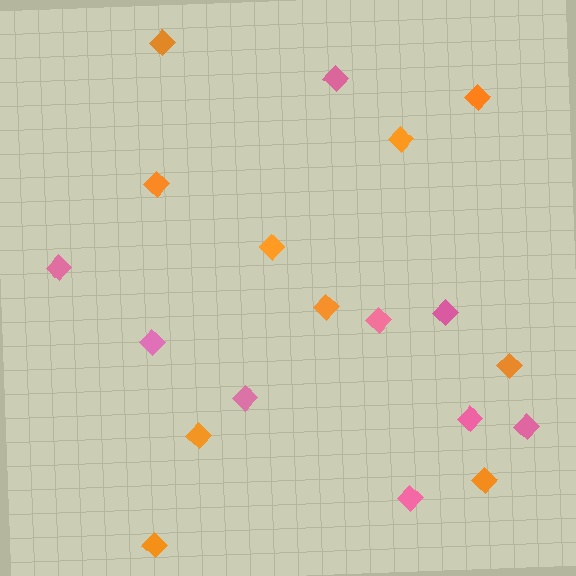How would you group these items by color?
There are 2 groups: one group of orange diamonds (10) and one group of pink diamonds (9).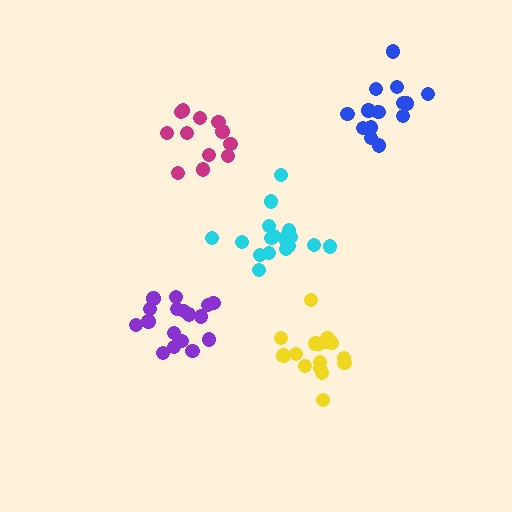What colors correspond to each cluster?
The clusters are colored: blue, yellow, cyan, magenta, purple.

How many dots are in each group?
Group 1: 15 dots, Group 2: 16 dots, Group 3: 18 dots, Group 4: 12 dots, Group 5: 17 dots (78 total).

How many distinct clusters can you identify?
There are 5 distinct clusters.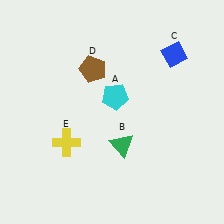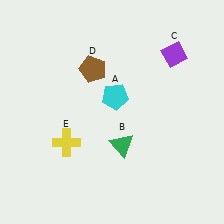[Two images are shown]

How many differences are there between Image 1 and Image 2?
There is 1 difference between the two images.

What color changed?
The diamond (C) changed from blue in Image 1 to purple in Image 2.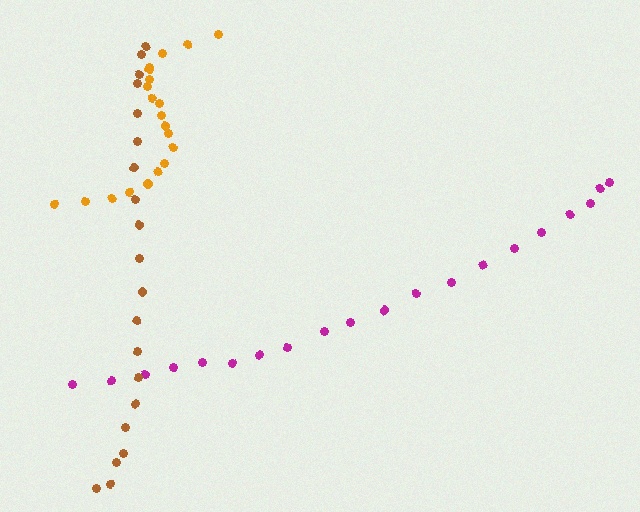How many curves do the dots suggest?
There are 3 distinct paths.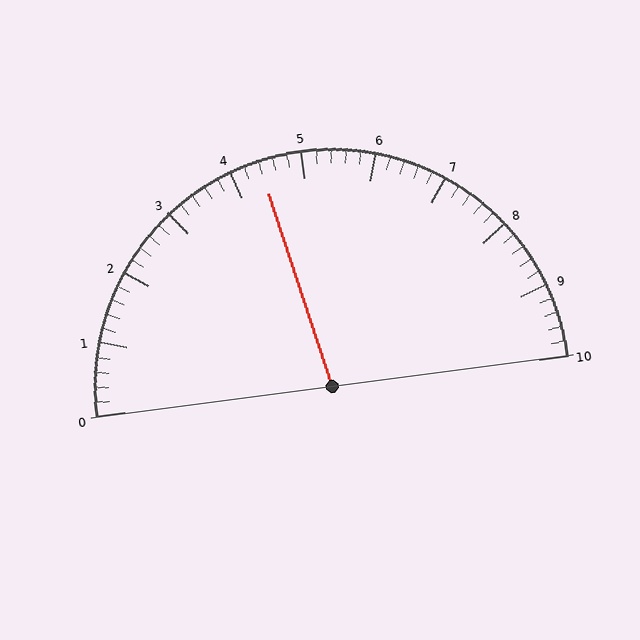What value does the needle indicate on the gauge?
The needle indicates approximately 4.4.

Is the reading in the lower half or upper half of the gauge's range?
The reading is in the lower half of the range (0 to 10).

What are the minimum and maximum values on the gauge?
The gauge ranges from 0 to 10.